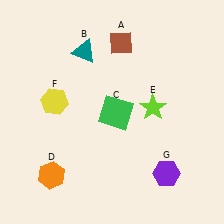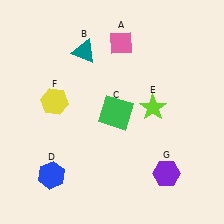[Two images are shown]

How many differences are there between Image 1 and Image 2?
There are 2 differences between the two images.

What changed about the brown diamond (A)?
In Image 1, A is brown. In Image 2, it changed to pink.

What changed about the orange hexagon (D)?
In Image 1, D is orange. In Image 2, it changed to blue.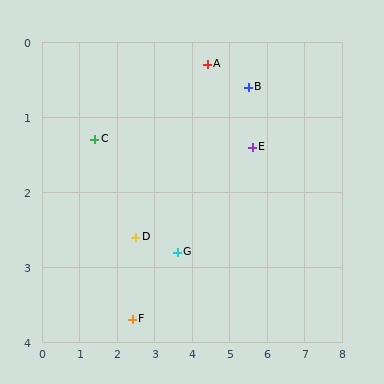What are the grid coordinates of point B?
Point B is at approximately (5.5, 0.6).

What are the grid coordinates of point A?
Point A is at approximately (4.4, 0.3).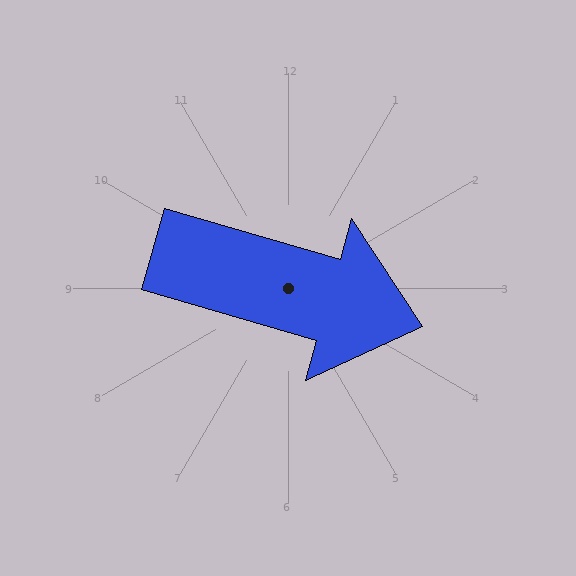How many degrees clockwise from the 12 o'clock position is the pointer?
Approximately 106 degrees.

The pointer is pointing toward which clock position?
Roughly 4 o'clock.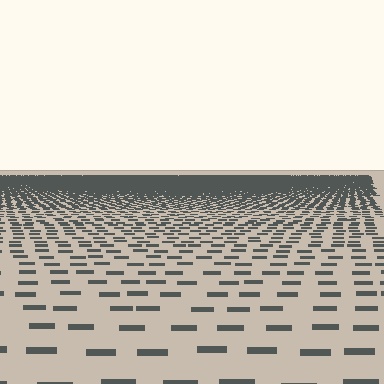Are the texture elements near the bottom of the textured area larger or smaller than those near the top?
Larger. Near the bottom, elements are closer to the viewer and appear at a bigger on-screen size.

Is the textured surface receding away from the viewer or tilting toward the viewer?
The surface is receding away from the viewer. Texture elements get smaller and denser toward the top.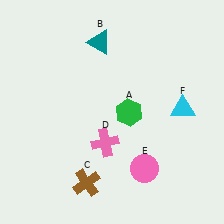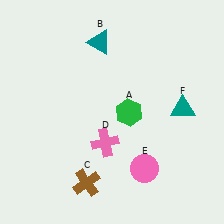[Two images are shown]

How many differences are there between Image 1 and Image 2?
There is 1 difference between the two images.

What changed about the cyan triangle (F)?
In Image 1, F is cyan. In Image 2, it changed to teal.